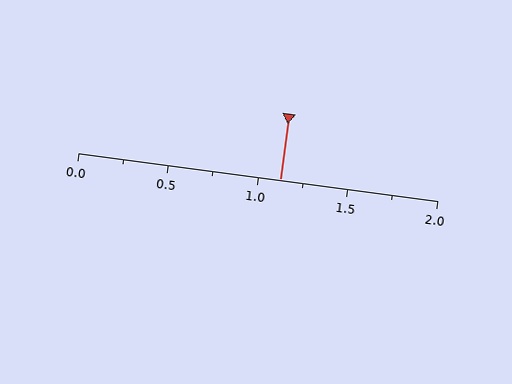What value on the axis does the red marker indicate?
The marker indicates approximately 1.12.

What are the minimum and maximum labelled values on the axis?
The axis runs from 0.0 to 2.0.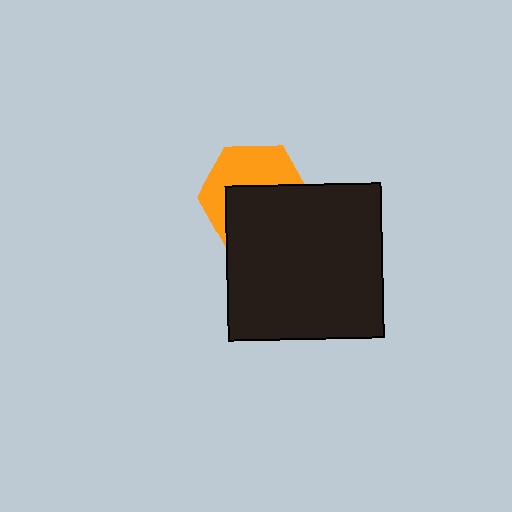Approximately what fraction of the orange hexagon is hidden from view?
Roughly 53% of the orange hexagon is hidden behind the black square.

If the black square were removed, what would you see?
You would see the complete orange hexagon.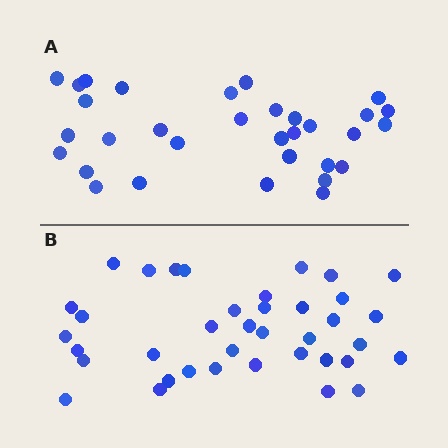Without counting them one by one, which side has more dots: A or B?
Region B (the bottom region) has more dots.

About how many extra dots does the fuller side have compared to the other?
Region B has about 6 more dots than region A.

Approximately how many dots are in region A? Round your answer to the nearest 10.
About 30 dots. (The exact count is 32, which rounds to 30.)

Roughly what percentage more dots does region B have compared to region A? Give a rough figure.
About 20% more.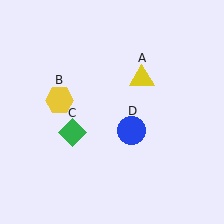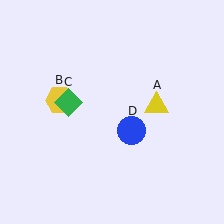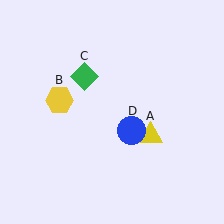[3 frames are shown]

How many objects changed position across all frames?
2 objects changed position: yellow triangle (object A), green diamond (object C).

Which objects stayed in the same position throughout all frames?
Yellow hexagon (object B) and blue circle (object D) remained stationary.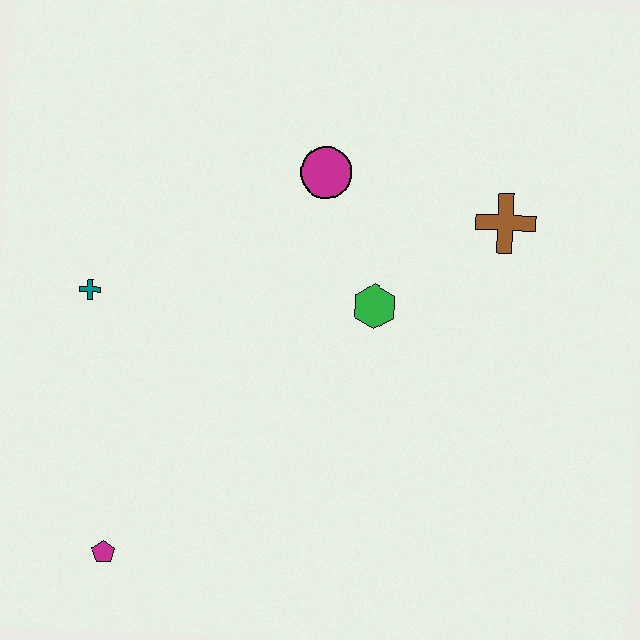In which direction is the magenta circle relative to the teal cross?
The magenta circle is to the right of the teal cross.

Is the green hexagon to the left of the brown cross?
Yes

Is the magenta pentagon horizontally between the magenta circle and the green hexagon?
No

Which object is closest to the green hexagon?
The magenta circle is closest to the green hexagon.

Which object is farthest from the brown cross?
The magenta pentagon is farthest from the brown cross.